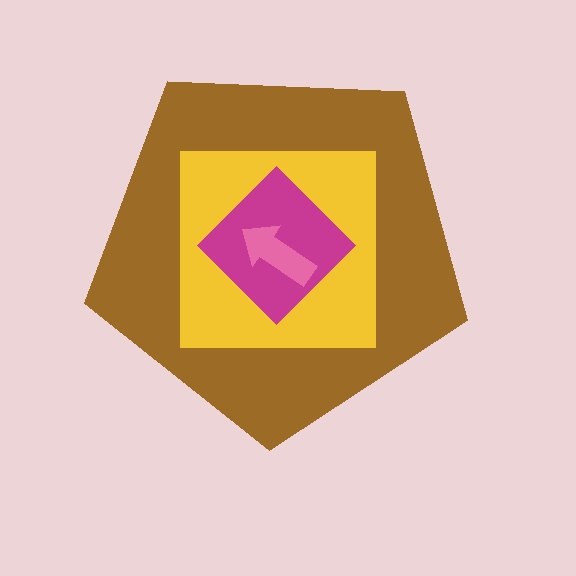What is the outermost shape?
The brown pentagon.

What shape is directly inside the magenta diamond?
The pink arrow.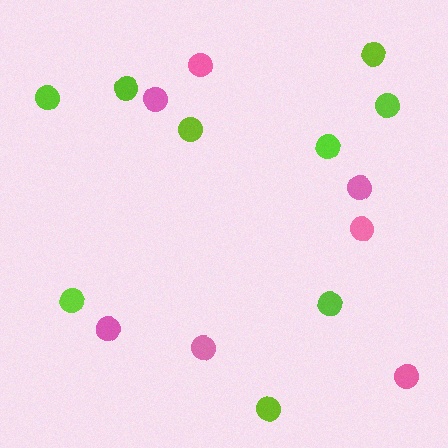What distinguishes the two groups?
There are 2 groups: one group of lime circles (9) and one group of pink circles (7).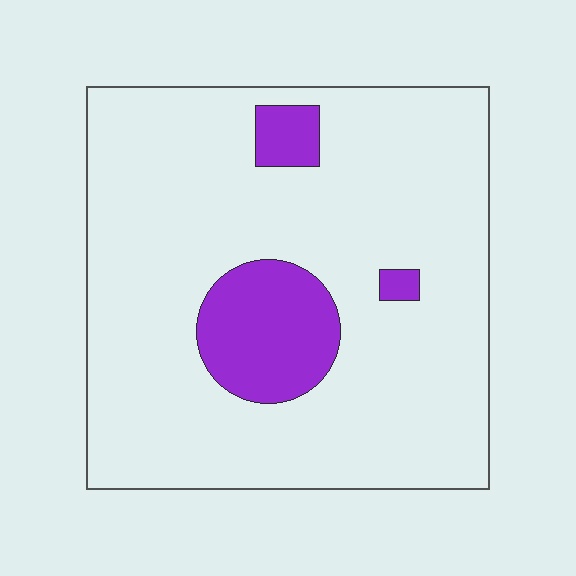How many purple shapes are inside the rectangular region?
3.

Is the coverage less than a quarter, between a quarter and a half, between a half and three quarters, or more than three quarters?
Less than a quarter.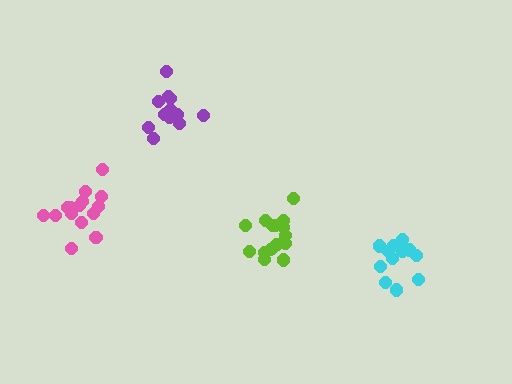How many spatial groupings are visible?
There are 4 spatial groupings.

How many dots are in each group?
Group 1: 16 dots, Group 2: 12 dots, Group 3: 15 dots, Group 4: 13 dots (56 total).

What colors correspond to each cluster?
The clusters are colored: lime, purple, pink, cyan.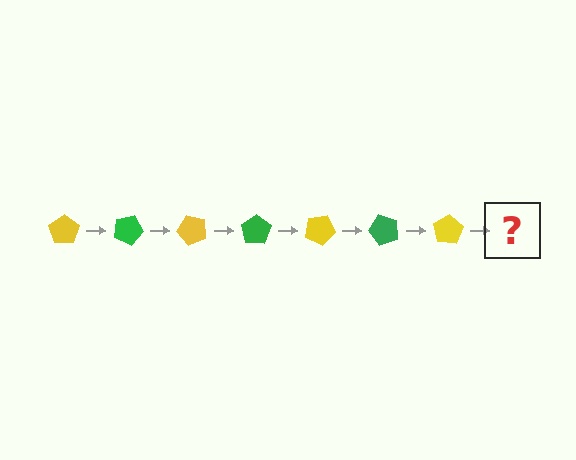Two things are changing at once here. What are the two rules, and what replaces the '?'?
The two rules are that it rotates 25 degrees each step and the color cycles through yellow and green. The '?' should be a green pentagon, rotated 175 degrees from the start.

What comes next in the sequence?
The next element should be a green pentagon, rotated 175 degrees from the start.